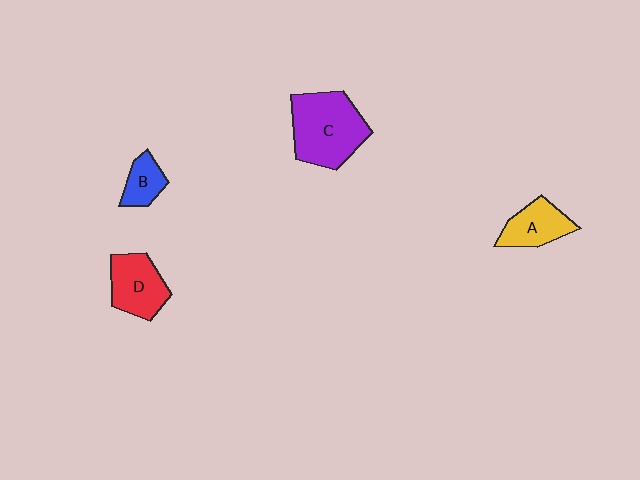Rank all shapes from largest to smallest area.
From largest to smallest: C (purple), D (red), A (yellow), B (blue).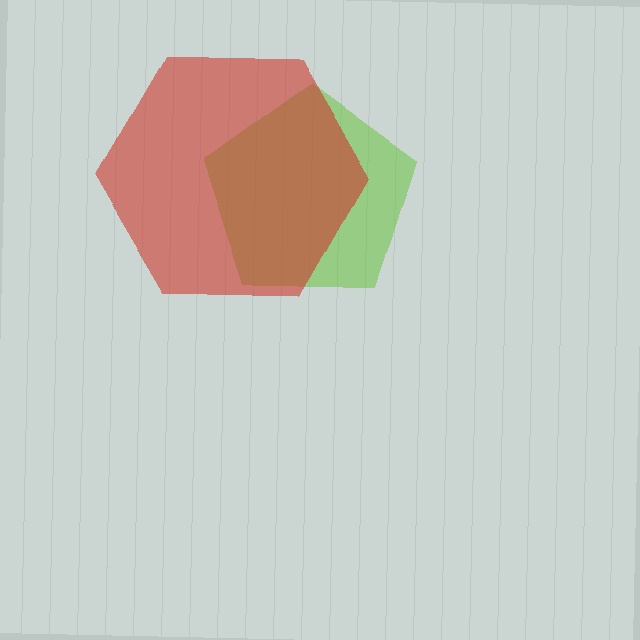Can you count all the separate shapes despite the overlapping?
Yes, there are 2 separate shapes.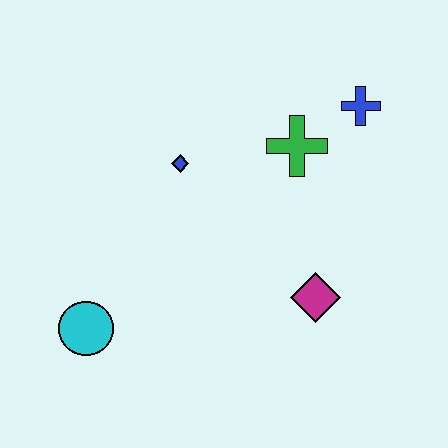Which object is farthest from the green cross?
The cyan circle is farthest from the green cross.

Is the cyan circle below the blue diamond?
Yes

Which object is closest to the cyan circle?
The blue diamond is closest to the cyan circle.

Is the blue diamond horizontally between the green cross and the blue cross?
No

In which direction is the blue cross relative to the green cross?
The blue cross is to the right of the green cross.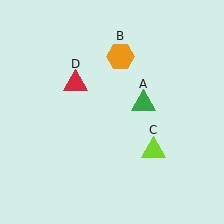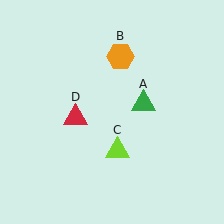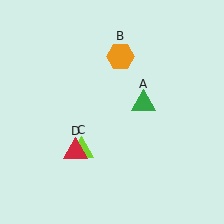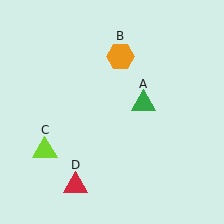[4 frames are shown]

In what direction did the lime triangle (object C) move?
The lime triangle (object C) moved left.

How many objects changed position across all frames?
2 objects changed position: lime triangle (object C), red triangle (object D).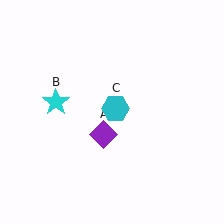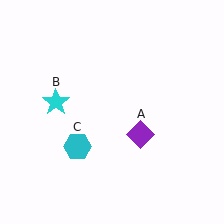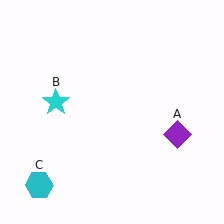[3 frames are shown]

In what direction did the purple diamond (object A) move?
The purple diamond (object A) moved right.